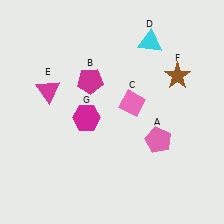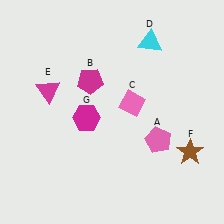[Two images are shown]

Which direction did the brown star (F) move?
The brown star (F) moved down.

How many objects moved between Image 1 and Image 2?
1 object moved between the two images.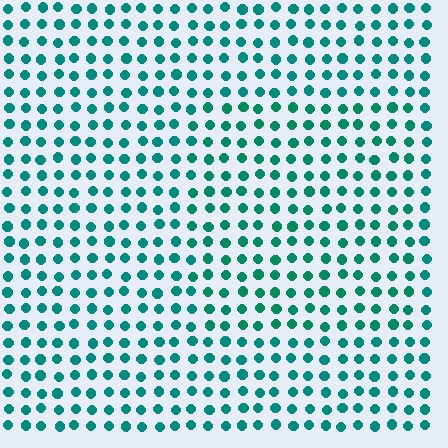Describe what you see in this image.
The image is filled with small teal elements in a uniform arrangement. A rectangle-shaped region is visible where the elements are tinted to a slightly different hue, forming a subtle color boundary.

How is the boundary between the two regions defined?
The boundary is defined purely by a slight shift in hue (about 14 degrees). Spacing, size, and orientation are identical on both sides.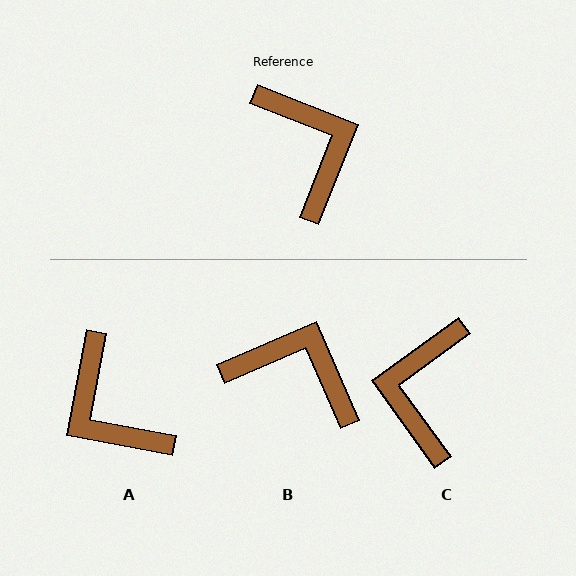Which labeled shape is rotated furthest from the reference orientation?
A, about 169 degrees away.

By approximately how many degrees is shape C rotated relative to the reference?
Approximately 147 degrees counter-clockwise.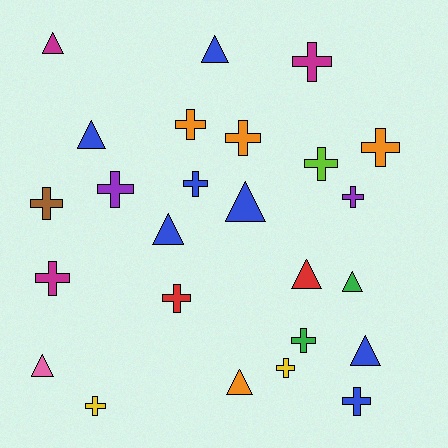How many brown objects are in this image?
There is 1 brown object.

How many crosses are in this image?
There are 15 crosses.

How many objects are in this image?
There are 25 objects.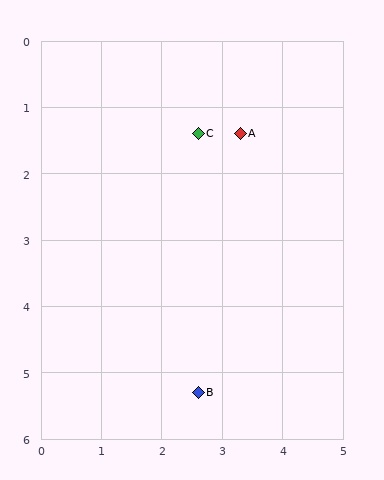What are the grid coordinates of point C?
Point C is at approximately (2.6, 1.4).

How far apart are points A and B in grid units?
Points A and B are about 4.0 grid units apart.